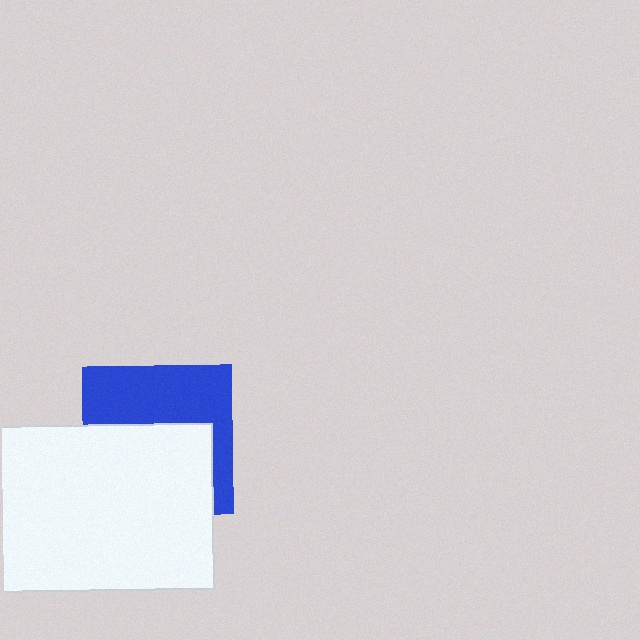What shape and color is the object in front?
The object in front is a white rectangle.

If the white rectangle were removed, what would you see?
You would see the complete blue square.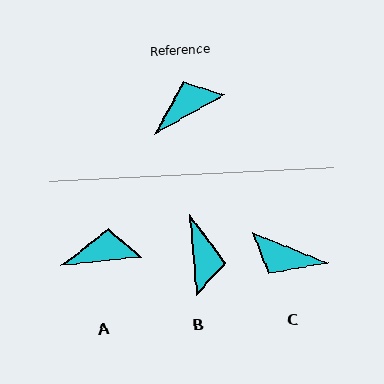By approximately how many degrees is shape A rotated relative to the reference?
Approximately 23 degrees clockwise.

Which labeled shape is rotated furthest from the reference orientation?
C, about 129 degrees away.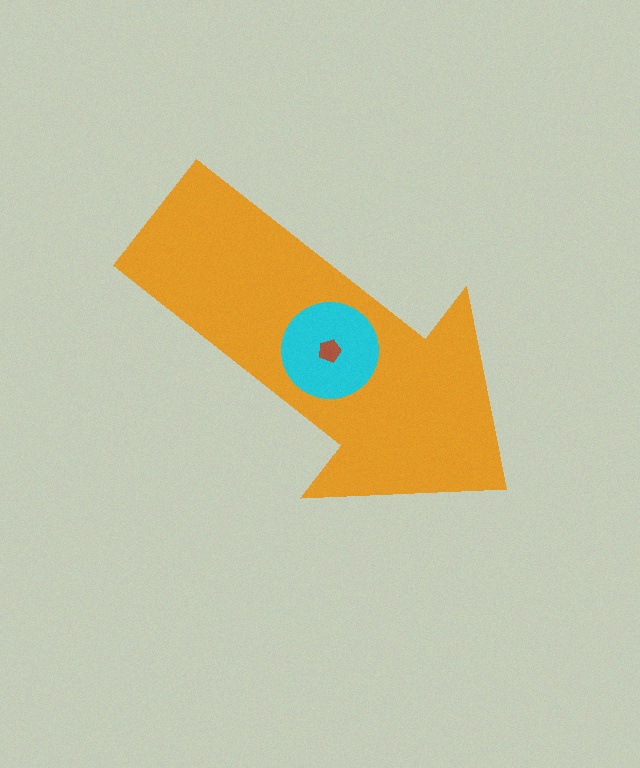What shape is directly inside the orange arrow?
The cyan circle.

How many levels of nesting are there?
3.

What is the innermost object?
The brown pentagon.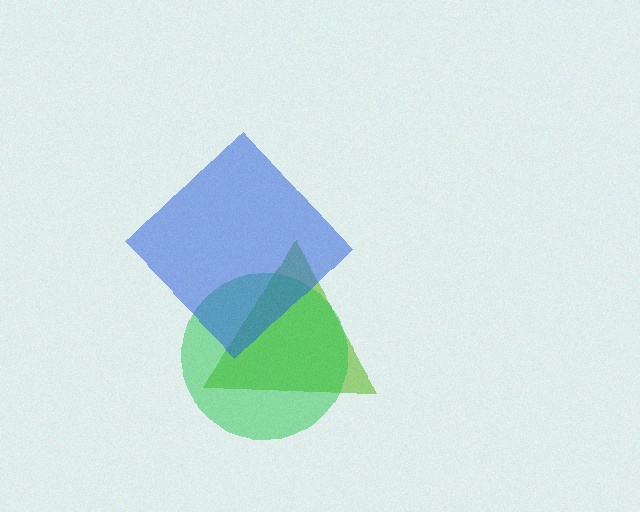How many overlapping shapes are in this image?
There are 3 overlapping shapes in the image.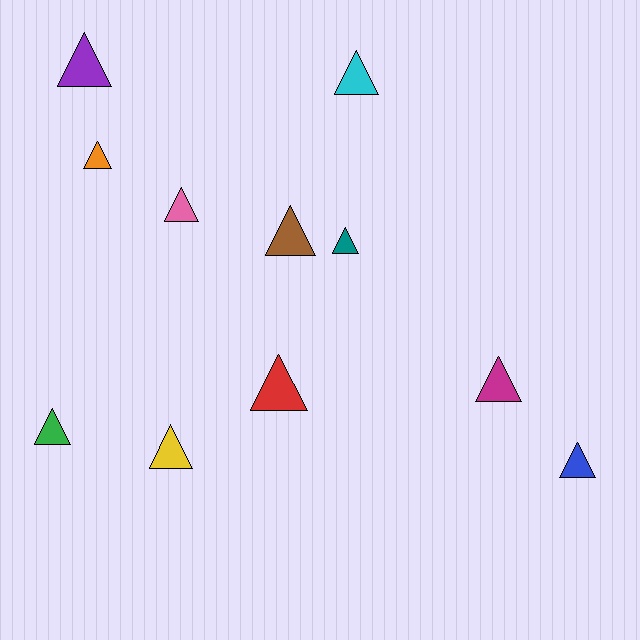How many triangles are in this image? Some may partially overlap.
There are 11 triangles.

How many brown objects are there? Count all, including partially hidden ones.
There is 1 brown object.